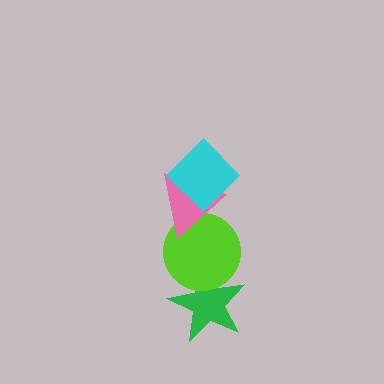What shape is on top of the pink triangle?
The cyan diamond is on top of the pink triangle.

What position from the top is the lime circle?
The lime circle is 3rd from the top.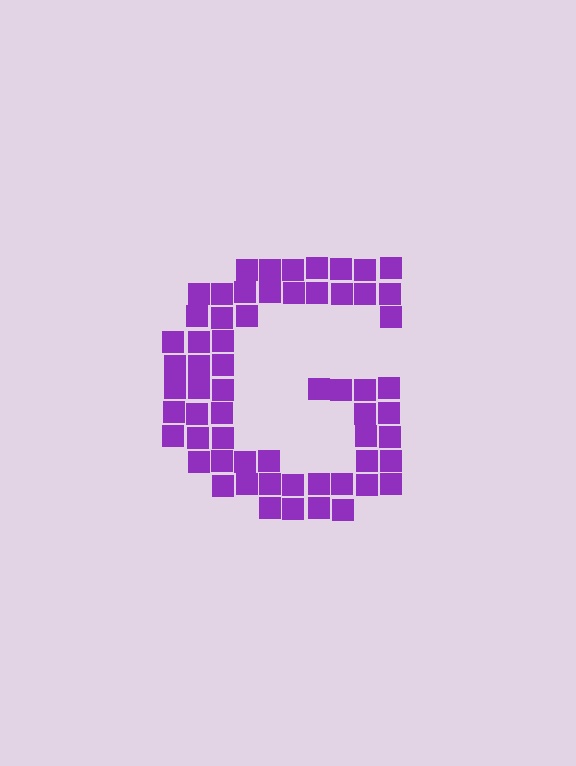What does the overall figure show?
The overall figure shows the letter G.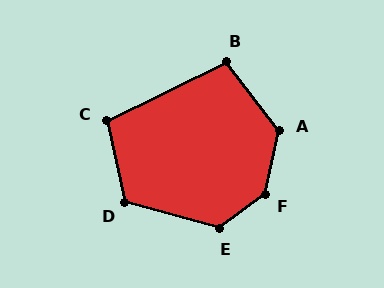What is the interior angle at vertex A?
Approximately 129 degrees (obtuse).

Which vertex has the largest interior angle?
F, at approximately 139 degrees.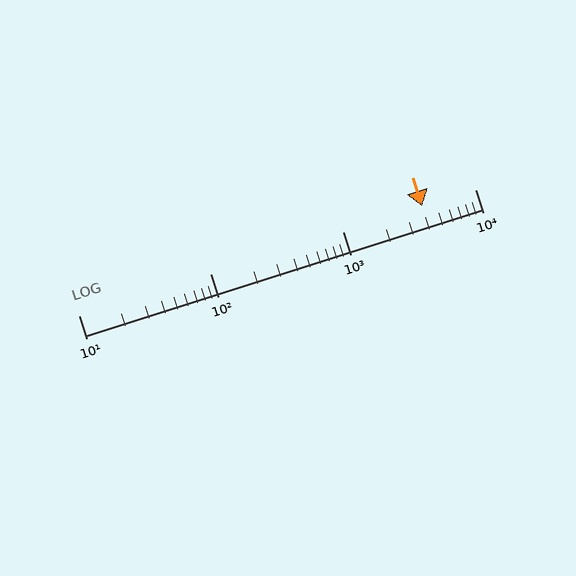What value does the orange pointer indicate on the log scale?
The pointer indicates approximately 4000.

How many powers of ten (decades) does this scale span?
The scale spans 3 decades, from 10 to 10000.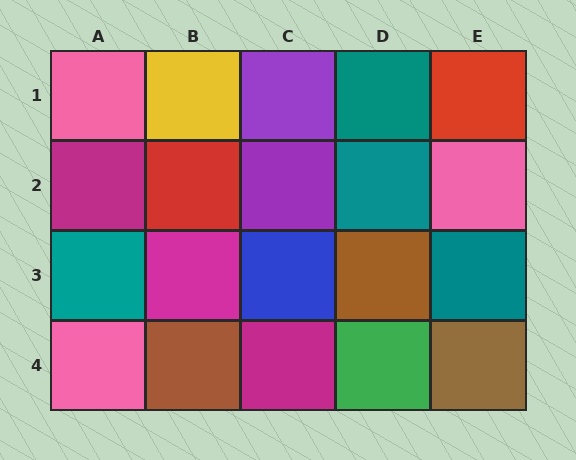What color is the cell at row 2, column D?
Teal.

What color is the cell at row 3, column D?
Brown.